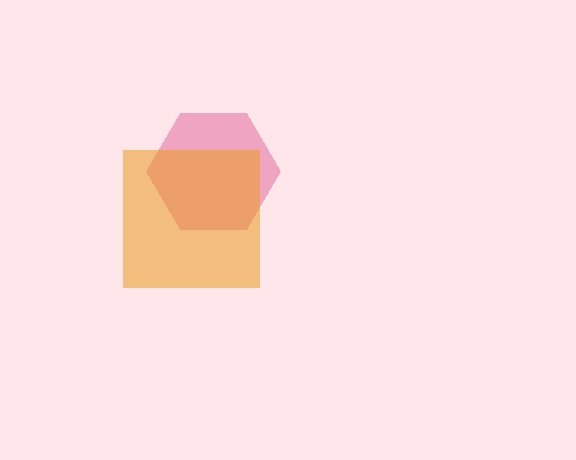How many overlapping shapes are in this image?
There are 2 overlapping shapes in the image.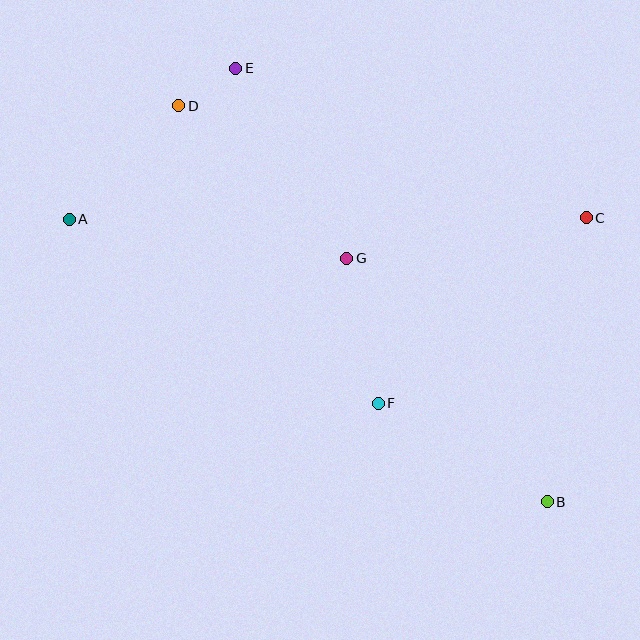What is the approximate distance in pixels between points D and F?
The distance between D and F is approximately 358 pixels.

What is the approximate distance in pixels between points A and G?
The distance between A and G is approximately 280 pixels.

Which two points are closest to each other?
Points D and E are closest to each other.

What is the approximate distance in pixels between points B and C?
The distance between B and C is approximately 287 pixels.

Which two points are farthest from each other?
Points A and B are farthest from each other.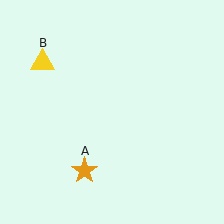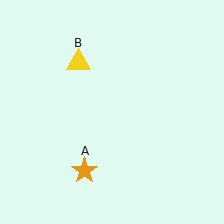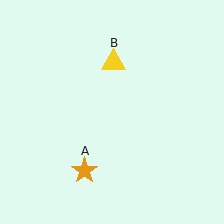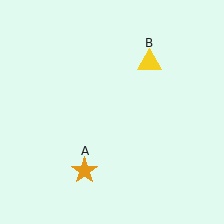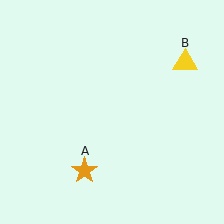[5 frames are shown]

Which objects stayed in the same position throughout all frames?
Orange star (object A) remained stationary.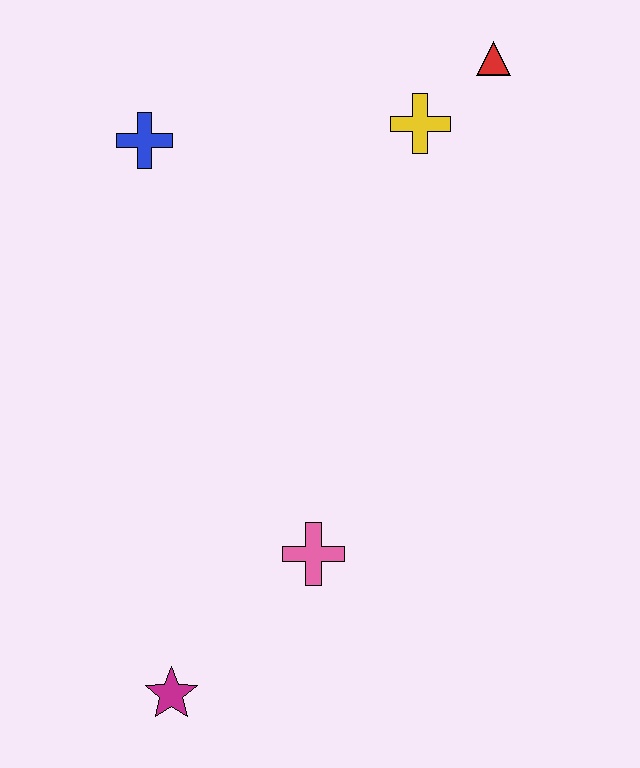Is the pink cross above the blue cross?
No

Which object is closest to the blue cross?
The yellow cross is closest to the blue cross.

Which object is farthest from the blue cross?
The magenta star is farthest from the blue cross.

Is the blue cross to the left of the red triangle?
Yes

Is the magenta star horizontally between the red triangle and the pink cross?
No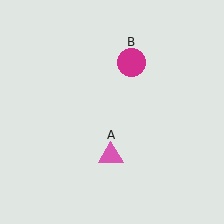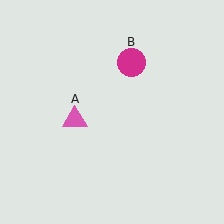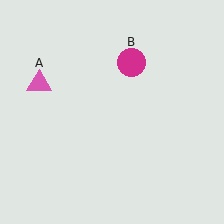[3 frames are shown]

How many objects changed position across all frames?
1 object changed position: pink triangle (object A).